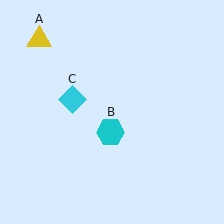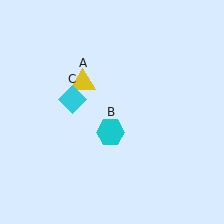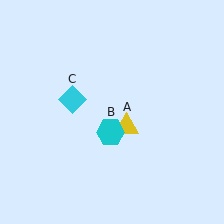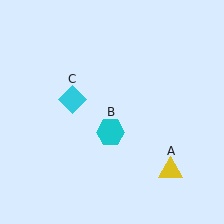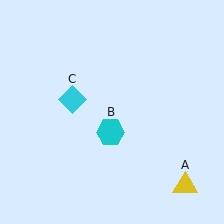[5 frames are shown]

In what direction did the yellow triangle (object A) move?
The yellow triangle (object A) moved down and to the right.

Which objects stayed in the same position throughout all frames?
Cyan hexagon (object B) and cyan diamond (object C) remained stationary.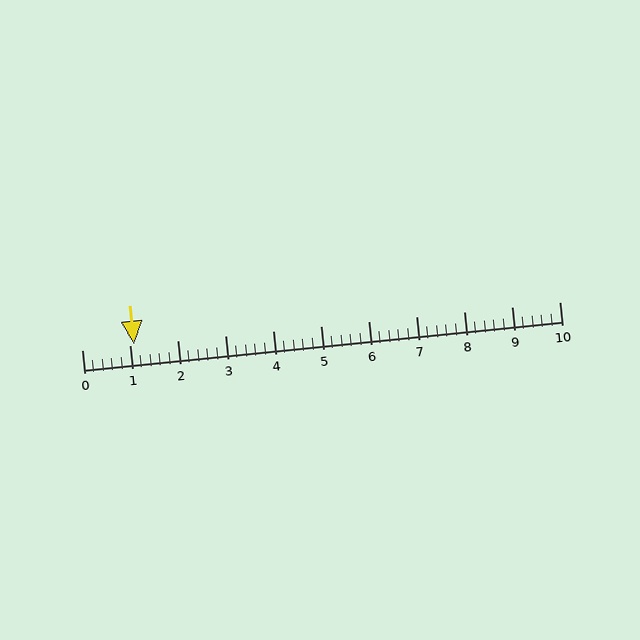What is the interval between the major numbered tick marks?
The major tick marks are spaced 1 units apart.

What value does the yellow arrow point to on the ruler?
The yellow arrow points to approximately 1.1.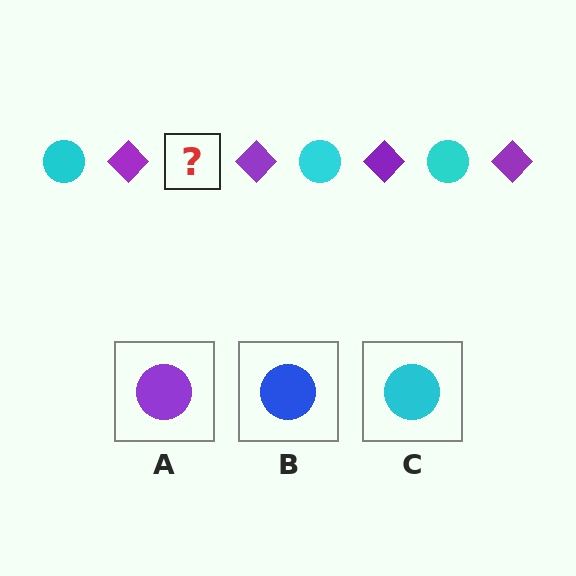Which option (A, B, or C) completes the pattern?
C.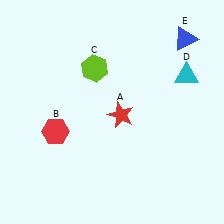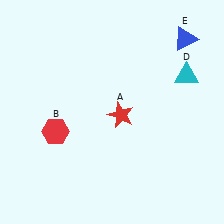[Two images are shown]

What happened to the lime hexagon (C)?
The lime hexagon (C) was removed in Image 2. It was in the top-left area of Image 1.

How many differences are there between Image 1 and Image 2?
There is 1 difference between the two images.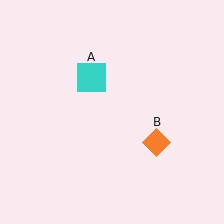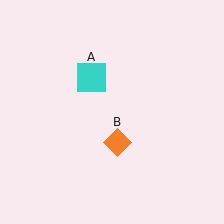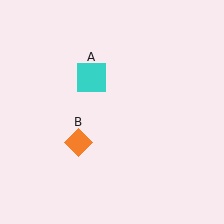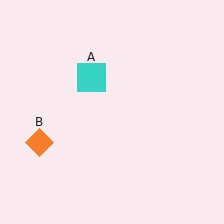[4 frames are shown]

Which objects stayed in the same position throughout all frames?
Cyan square (object A) remained stationary.